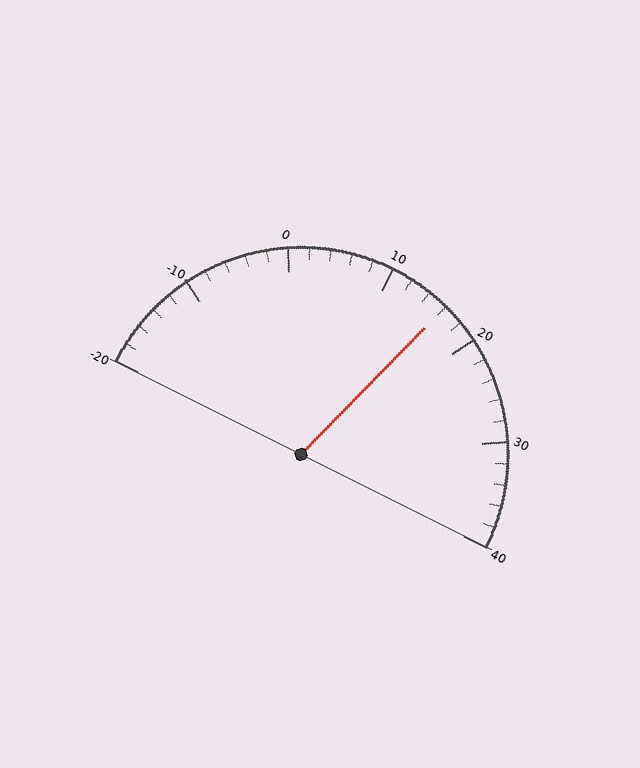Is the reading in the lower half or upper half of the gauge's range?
The reading is in the upper half of the range (-20 to 40).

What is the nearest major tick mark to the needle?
The nearest major tick mark is 20.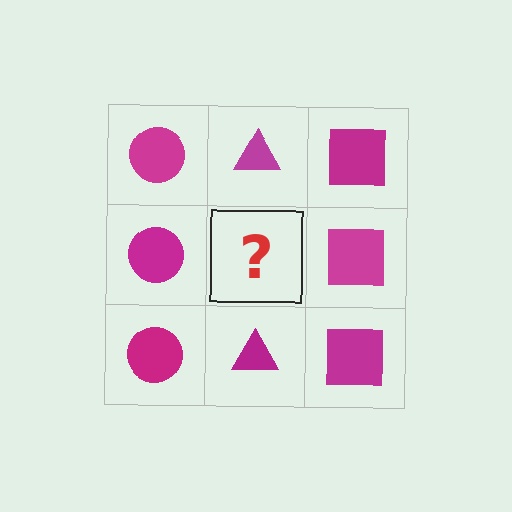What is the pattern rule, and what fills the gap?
The rule is that each column has a consistent shape. The gap should be filled with a magenta triangle.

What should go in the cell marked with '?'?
The missing cell should contain a magenta triangle.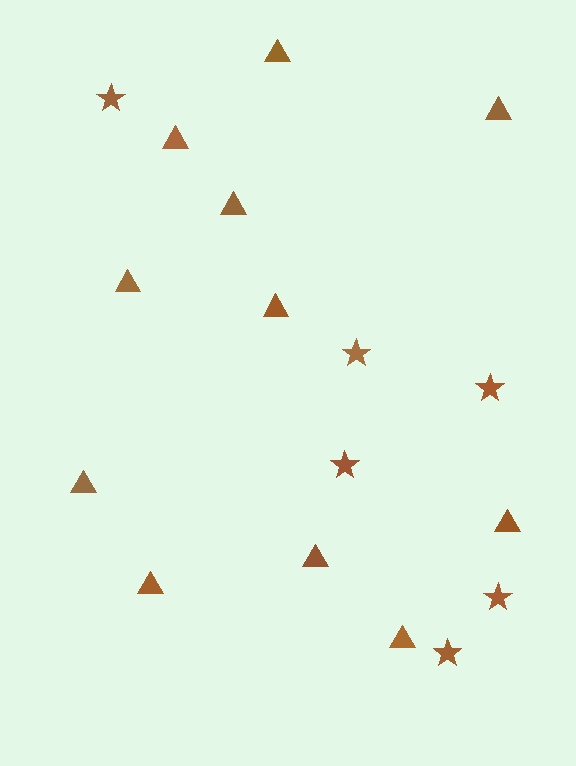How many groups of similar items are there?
There are 2 groups: one group of triangles (11) and one group of stars (6).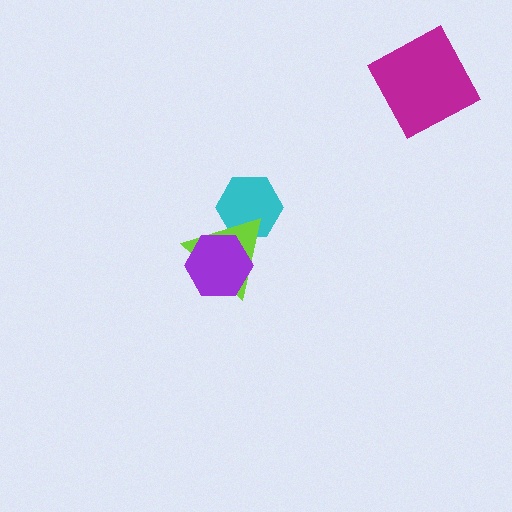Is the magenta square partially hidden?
No, no other shape covers it.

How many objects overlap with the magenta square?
0 objects overlap with the magenta square.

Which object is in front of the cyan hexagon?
The lime triangle is in front of the cyan hexagon.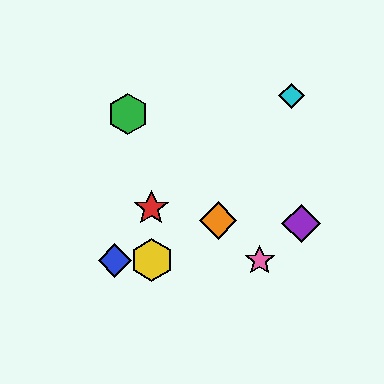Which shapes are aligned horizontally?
The blue diamond, the yellow hexagon, the pink star are aligned horizontally.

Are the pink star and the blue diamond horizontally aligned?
Yes, both are at y≈260.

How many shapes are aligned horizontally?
3 shapes (the blue diamond, the yellow hexagon, the pink star) are aligned horizontally.